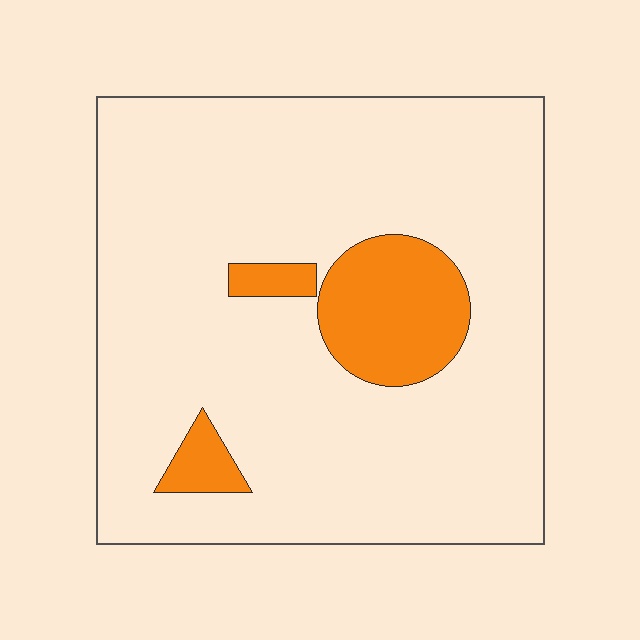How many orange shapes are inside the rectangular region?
3.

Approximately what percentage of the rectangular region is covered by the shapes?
Approximately 15%.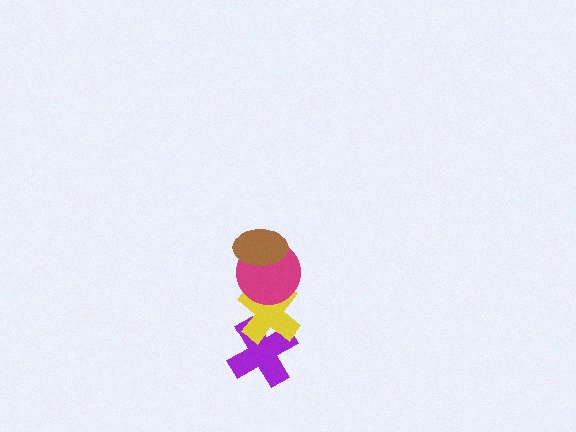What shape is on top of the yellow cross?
The magenta circle is on top of the yellow cross.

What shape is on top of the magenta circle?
The brown ellipse is on top of the magenta circle.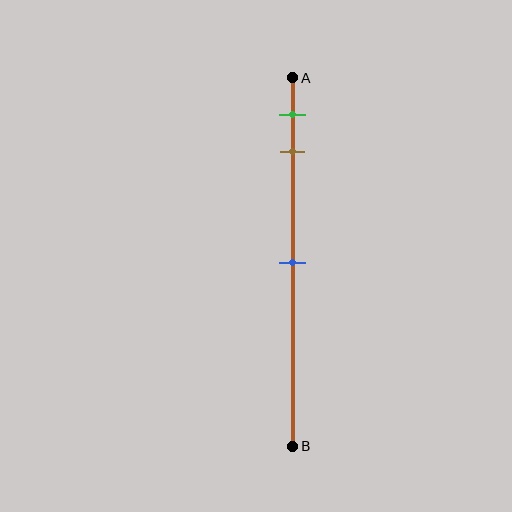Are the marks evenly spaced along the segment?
No, the marks are not evenly spaced.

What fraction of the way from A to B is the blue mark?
The blue mark is approximately 50% (0.5) of the way from A to B.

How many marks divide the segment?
There are 3 marks dividing the segment.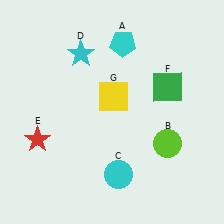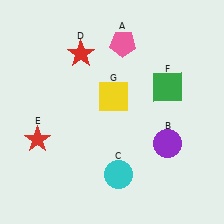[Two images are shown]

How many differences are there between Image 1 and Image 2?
There are 3 differences between the two images.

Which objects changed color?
A changed from cyan to pink. B changed from lime to purple. D changed from cyan to red.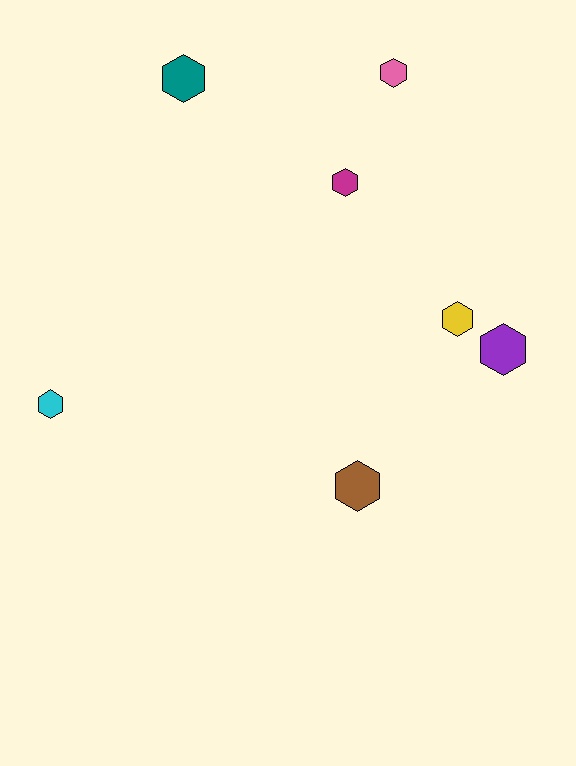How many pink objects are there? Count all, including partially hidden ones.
There is 1 pink object.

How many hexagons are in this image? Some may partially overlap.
There are 7 hexagons.